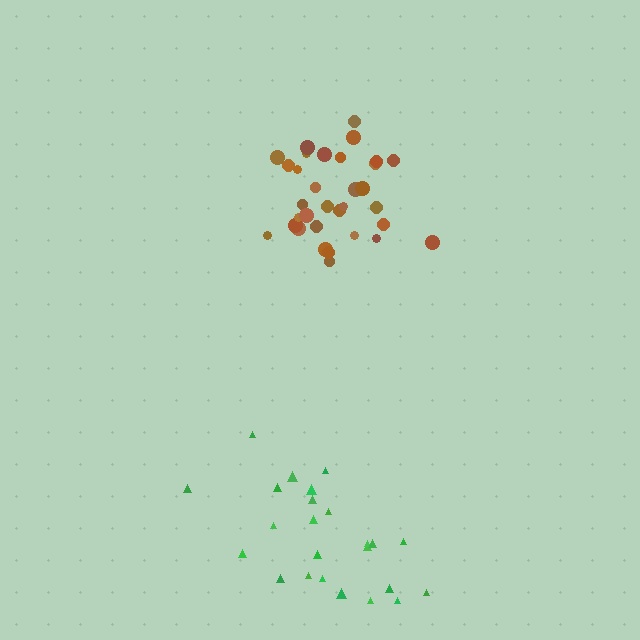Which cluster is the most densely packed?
Brown.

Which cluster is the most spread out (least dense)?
Green.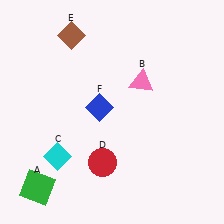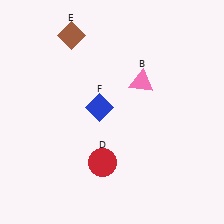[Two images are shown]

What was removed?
The green square (A), the cyan diamond (C) were removed in Image 2.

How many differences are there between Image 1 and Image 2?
There are 2 differences between the two images.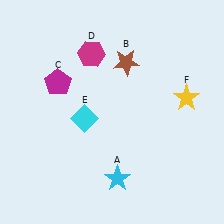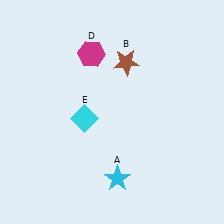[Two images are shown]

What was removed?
The yellow star (F), the magenta pentagon (C) were removed in Image 2.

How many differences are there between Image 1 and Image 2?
There are 2 differences between the two images.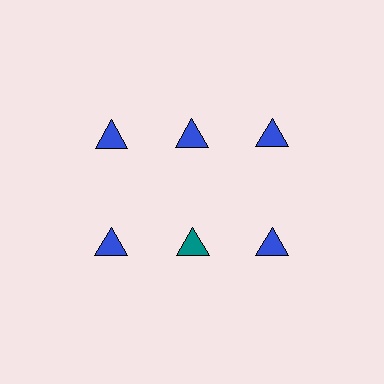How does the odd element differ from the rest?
It has a different color: teal instead of blue.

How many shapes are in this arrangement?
There are 6 shapes arranged in a grid pattern.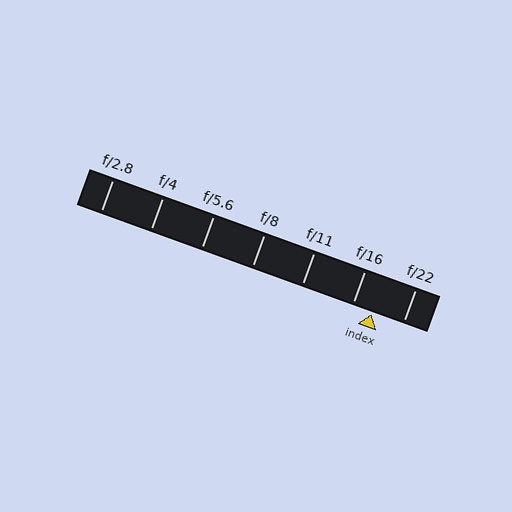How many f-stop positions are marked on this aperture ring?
There are 7 f-stop positions marked.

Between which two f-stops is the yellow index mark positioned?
The index mark is between f/16 and f/22.